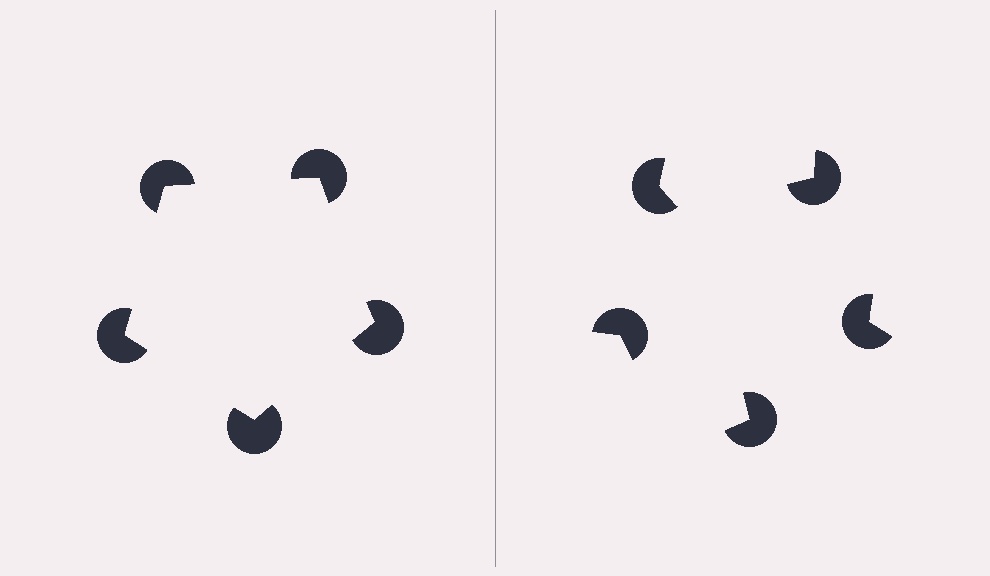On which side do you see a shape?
An illusory pentagon appears on the left side. On the right side the wedge cuts are rotated, so no coherent shape forms.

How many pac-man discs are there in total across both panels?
10 — 5 on each side.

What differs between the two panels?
The pac-man discs are positioned identically on both sides; only the wedge orientations differ. On the left they align to a pentagon; on the right they are misaligned.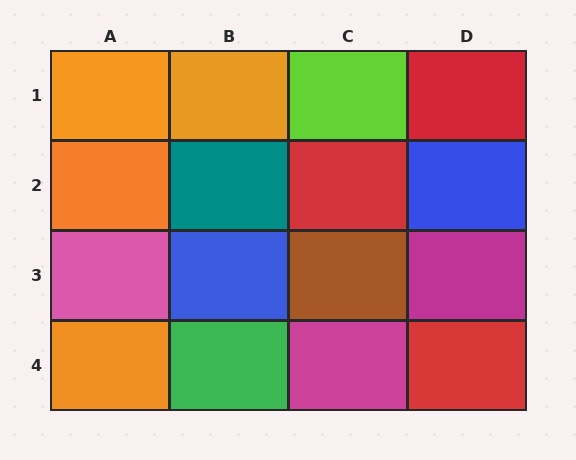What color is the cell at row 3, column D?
Magenta.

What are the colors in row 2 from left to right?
Orange, teal, red, blue.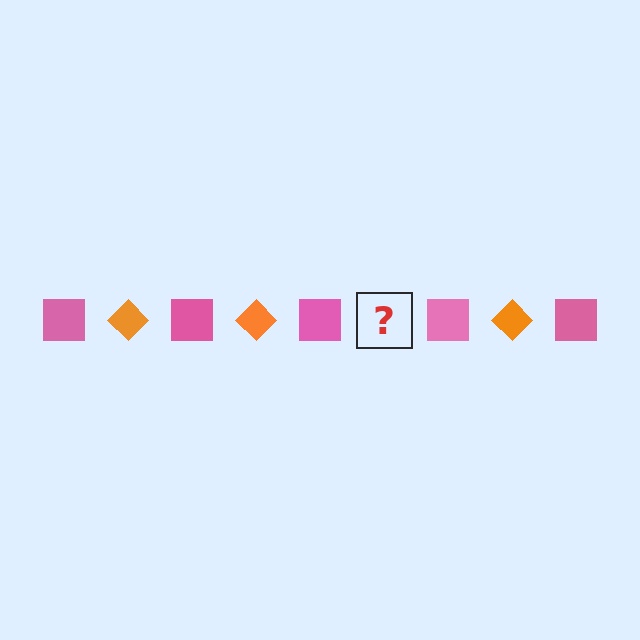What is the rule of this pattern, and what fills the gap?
The rule is that the pattern alternates between pink square and orange diamond. The gap should be filled with an orange diamond.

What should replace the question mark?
The question mark should be replaced with an orange diamond.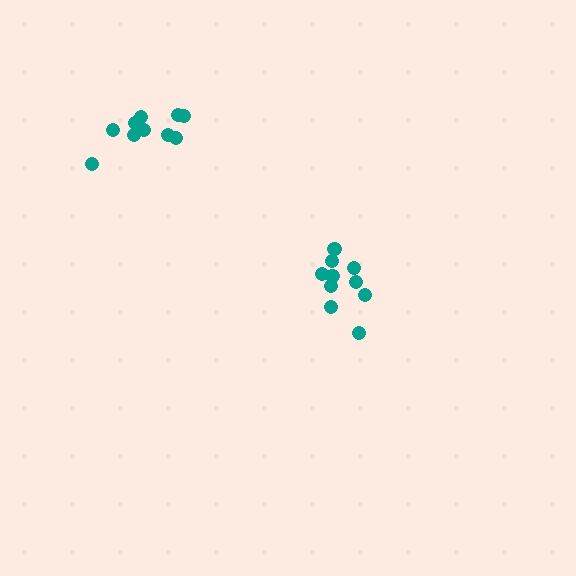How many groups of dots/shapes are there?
There are 2 groups.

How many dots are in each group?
Group 1: 10 dots, Group 2: 10 dots (20 total).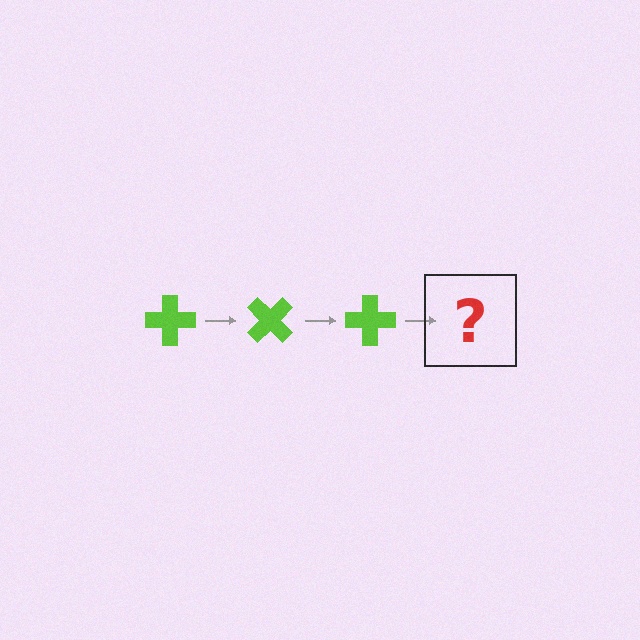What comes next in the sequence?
The next element should be a lime cross rotated 135 degrees.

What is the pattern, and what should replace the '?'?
The pattern is that the cross rotates 45 degrees each step. The '?' should be a lime cross rotated 135 degrees.